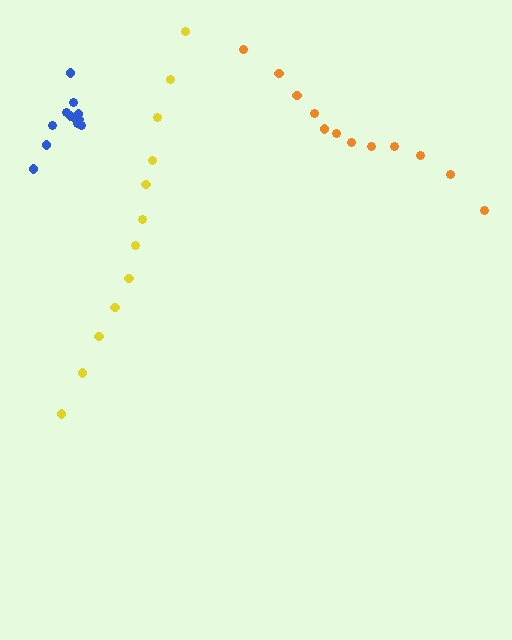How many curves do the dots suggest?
There are 3 distinct paths.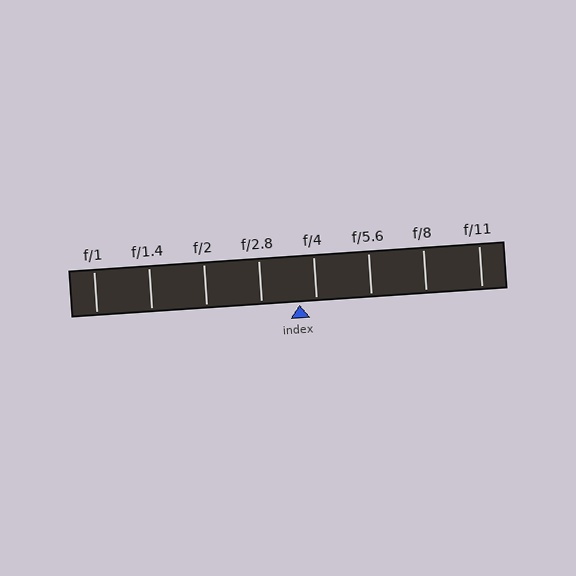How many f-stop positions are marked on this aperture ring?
There are 8 f-stop positions marked.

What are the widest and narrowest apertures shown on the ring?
The widest aperture shown is f/1 and the narrowest is f/11.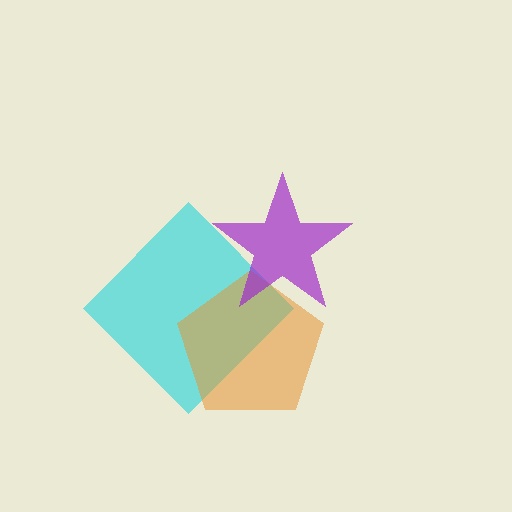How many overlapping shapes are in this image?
There are 3 overlapping shapes in the image.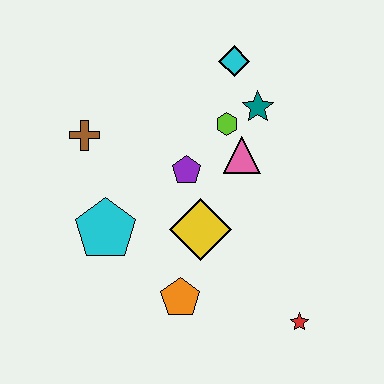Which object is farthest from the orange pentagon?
The cyan diamond is farthest from the orange pentagon.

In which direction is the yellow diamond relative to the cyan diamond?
The yellow diamond is below the cyan diamond.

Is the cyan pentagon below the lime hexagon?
Yes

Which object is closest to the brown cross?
The cyan pentagon is closest to the brown cross.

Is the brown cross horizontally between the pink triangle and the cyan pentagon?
No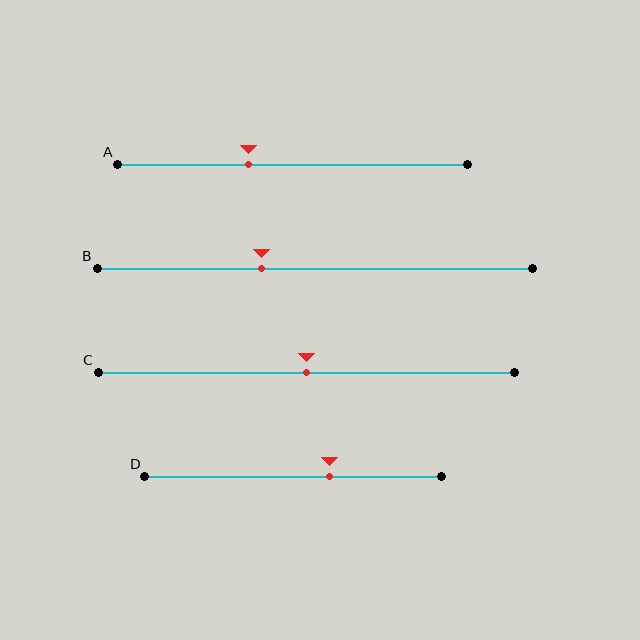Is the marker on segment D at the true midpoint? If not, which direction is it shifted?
No, the marker on segment D is shifted to the right by about 12% of the segment length.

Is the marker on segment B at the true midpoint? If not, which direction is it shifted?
No, the marker on segment B is shifted to the left by about 12% of the segment length.